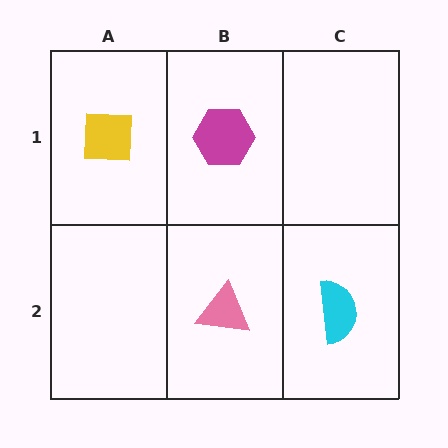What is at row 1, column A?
A yellow square.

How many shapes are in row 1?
2 shapes.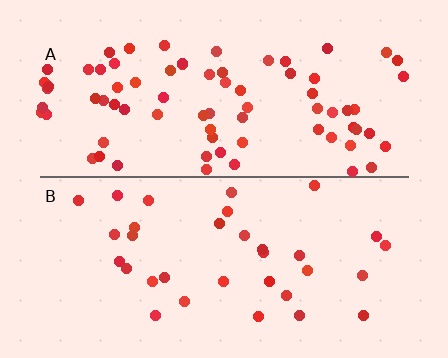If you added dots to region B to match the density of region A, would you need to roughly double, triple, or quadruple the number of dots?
Approximately double.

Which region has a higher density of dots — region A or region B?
A (the top).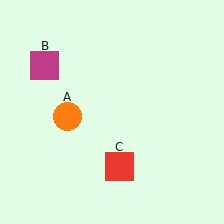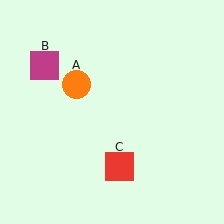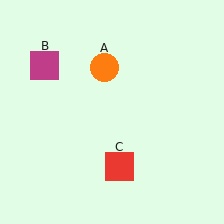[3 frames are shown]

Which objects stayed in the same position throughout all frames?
Magenta square (object B) and red square (object C) remained stationary.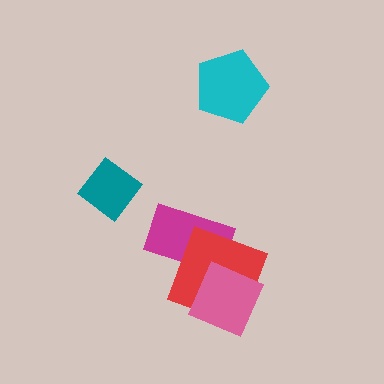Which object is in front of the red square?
The pink diamond is in front of the red square.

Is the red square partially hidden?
Yes, it is partially covered by another shape.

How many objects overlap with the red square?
2 objects overlap with the red square.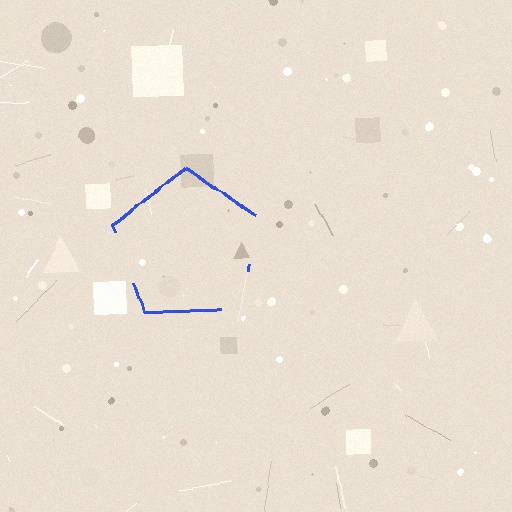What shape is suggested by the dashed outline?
The dashed outline suggests a pentagon.